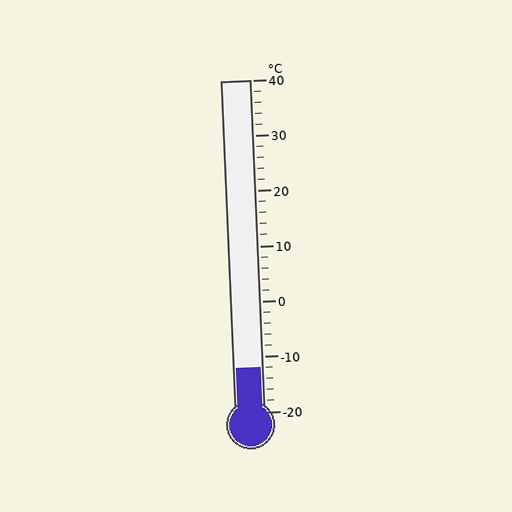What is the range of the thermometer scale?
The thermometer scale ranges from -20°C to 40°C.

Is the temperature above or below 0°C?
The temperature is below 0°C.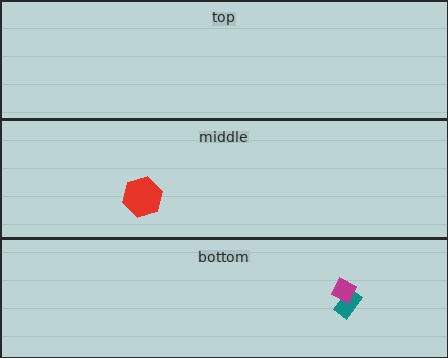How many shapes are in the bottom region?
2.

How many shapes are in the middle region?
1.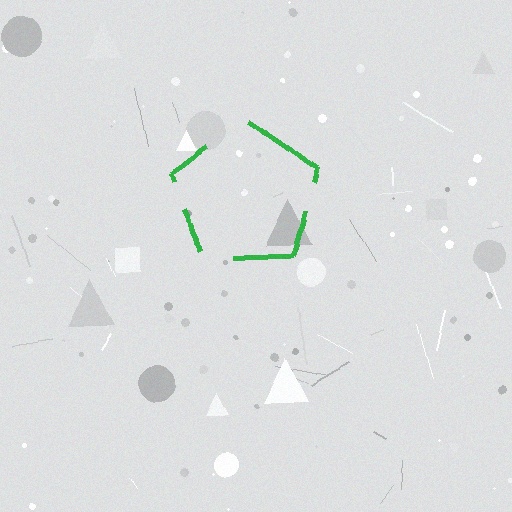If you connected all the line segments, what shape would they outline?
They would outline a pentagon.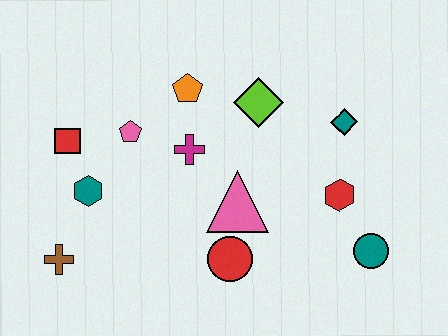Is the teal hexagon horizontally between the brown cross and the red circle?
Yes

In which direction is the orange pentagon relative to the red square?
The orange pentagon is to the right of the red square.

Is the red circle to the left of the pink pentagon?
No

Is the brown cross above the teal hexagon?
No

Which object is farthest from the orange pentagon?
The teal circle is farthest from the orange pentagon.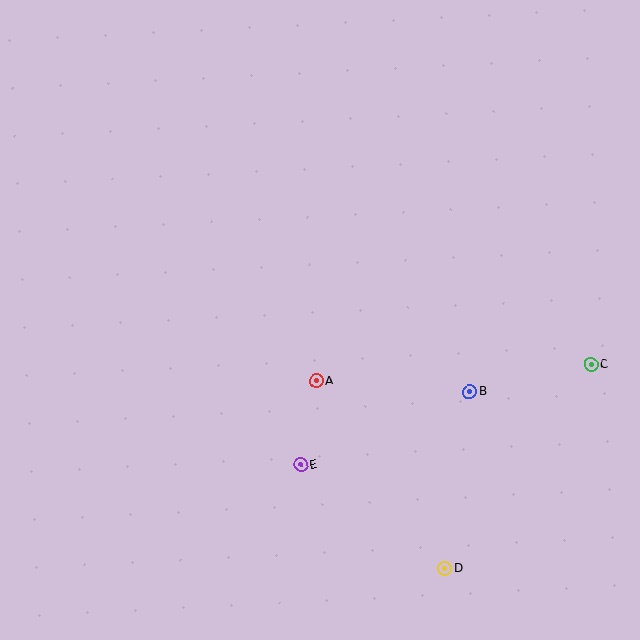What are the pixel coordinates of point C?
Point C is at (591, 365).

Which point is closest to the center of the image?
Point A at (316, 381) is closest to the center.